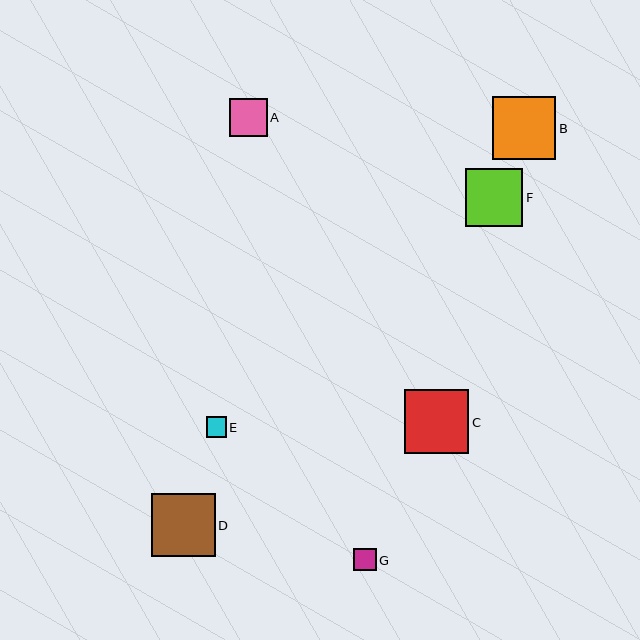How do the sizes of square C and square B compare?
Square C and square B are approximately the same size.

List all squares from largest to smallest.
From largest to smallest: C, D, B, F, A, G, E.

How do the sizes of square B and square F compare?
Square B and square F are approximately the same size.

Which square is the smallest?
Square E is the smallest with a size of approximately 20 pixels.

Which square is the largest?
Square C is the largest with a size of approximately 64 pixels.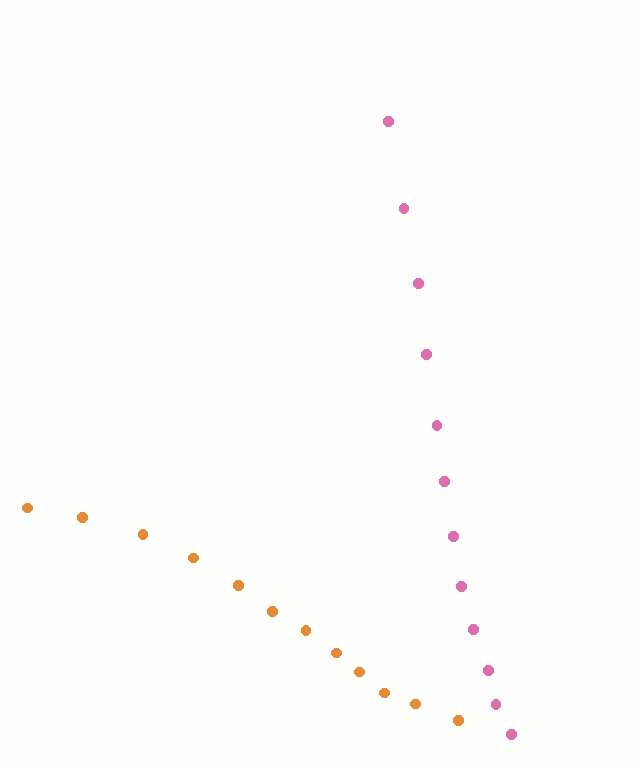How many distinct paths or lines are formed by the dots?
There are 2 distinct paths.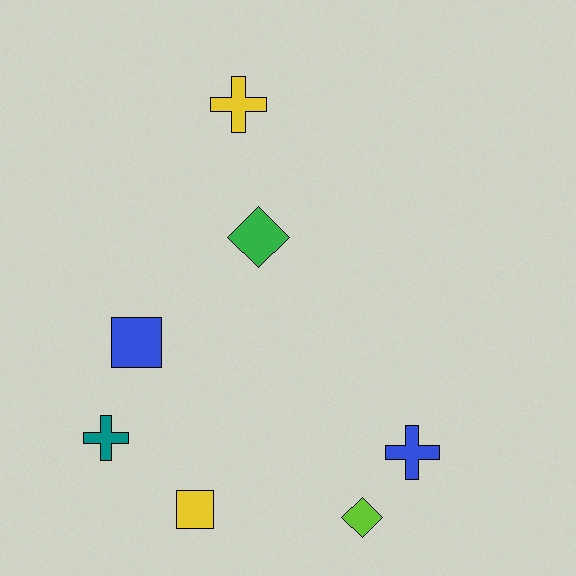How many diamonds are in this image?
There are 2 diamonds.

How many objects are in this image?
There are 7 objects.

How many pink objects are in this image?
There are no pink objects.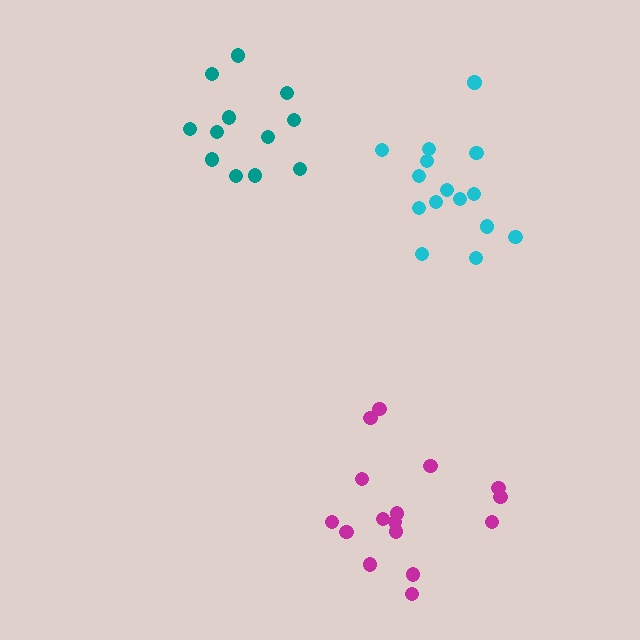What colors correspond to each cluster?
The clusters are colored: teal, magenta, cyan.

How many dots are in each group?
Group 1: 12 dots, Group 2: 16 dots, Group 3: 15 dots (43 total).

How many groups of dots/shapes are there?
There are 3 groups.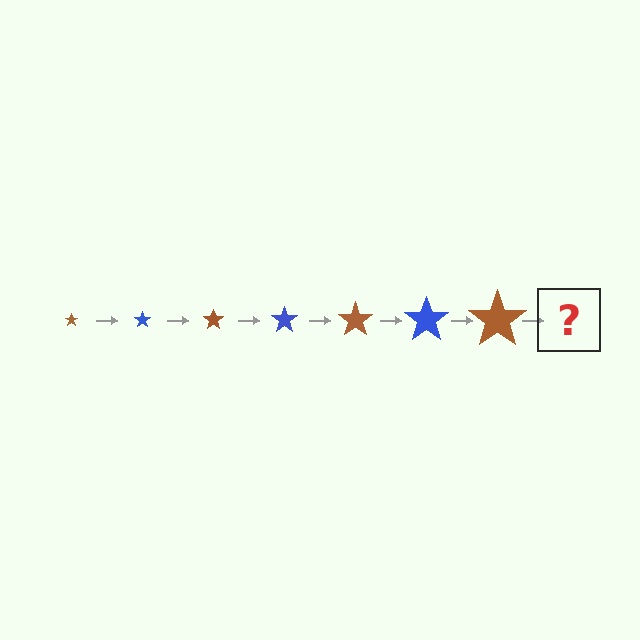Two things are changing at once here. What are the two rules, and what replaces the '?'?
The two rules are that the star grows larger each step and the color cycles through brown and blue. The '?' should be a blue star, larger than the previous one.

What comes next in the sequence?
The next element should be a blue star, larger than the previous one.